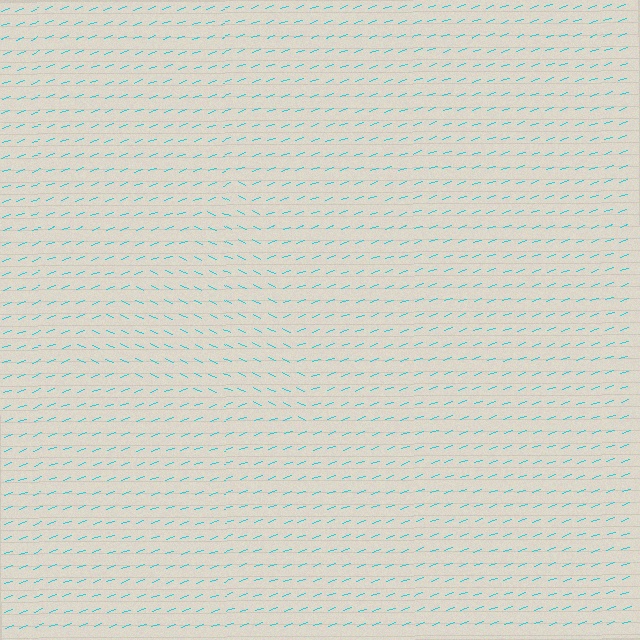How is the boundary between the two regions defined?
The boundary is defined purely by a change in line orientation (approximately 45 degrees difference). All lines are the same color and thickness.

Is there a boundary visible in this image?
Yes, there is a texture boundary formed by a change in line orientation.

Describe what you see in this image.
The image is filled with small cyan line segments. A triangle region in the image has lines oriented differently from the surrounding lines, creating a visible texture boundary.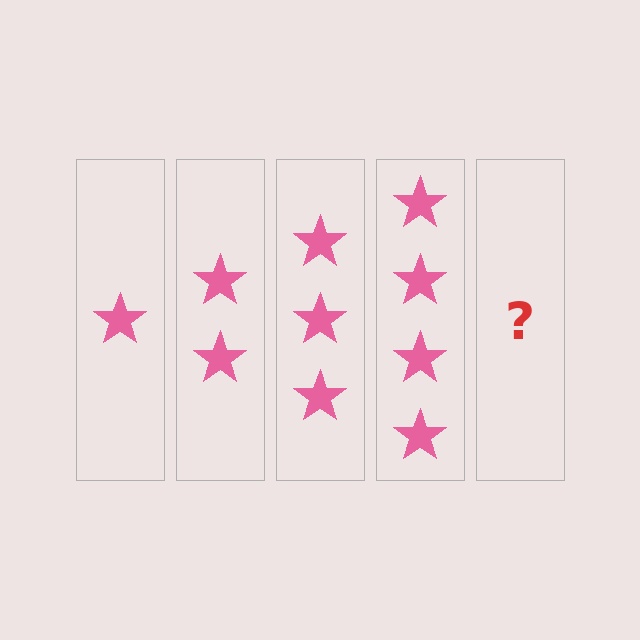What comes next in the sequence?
The next element should be 5 stars.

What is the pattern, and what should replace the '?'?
The pattern is that each step adds one more star. The '?' should be 5 stars.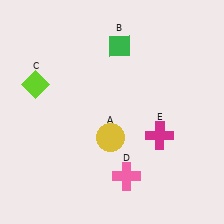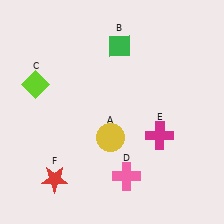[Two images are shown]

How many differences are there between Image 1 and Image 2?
There is 1 difference between the two images.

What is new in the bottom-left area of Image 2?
A red star (F) was added in the bottom-left area of Image 2.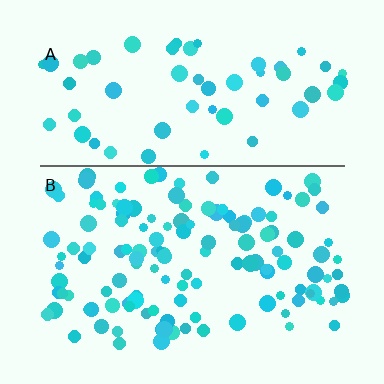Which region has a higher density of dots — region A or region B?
B (the bottom).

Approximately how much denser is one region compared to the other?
Approximately 2.2× — region B over region A.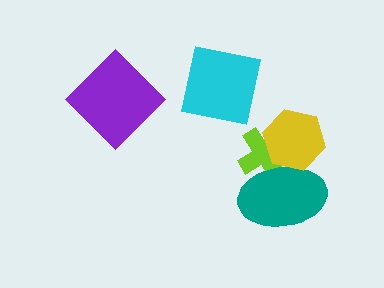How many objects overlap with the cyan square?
0 objects overlap with the cyan square.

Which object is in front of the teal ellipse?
The yellow hexagon is in front of the teal ellipse.